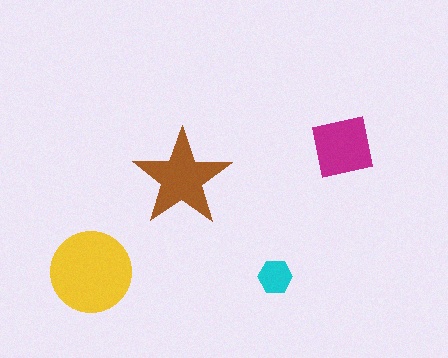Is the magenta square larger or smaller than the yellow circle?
Smaller.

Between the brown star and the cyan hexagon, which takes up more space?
The brown star.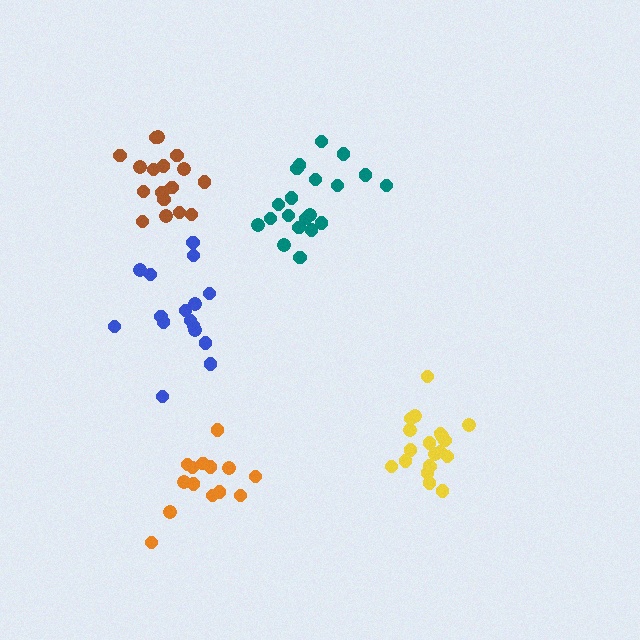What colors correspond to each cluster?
The clusters are colored: blue, teal, yellow, orange, brown.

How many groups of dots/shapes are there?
There are 5 groups.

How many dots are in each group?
Group 1: 16 dots, Group 2: 20 dots, Group 3: 20 dots, Group 4: 14 dots, Group 5: 17 dots (87 total).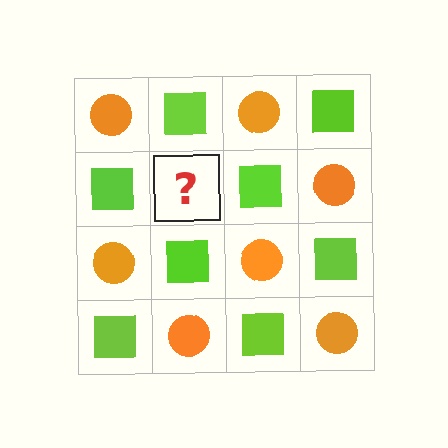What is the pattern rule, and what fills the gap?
The rule is that it alternates orange circle and lime square in a checkerboard pattern. The gap should be filled with an orange circle.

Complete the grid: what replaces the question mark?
The question mark should be replaced with an orange circle.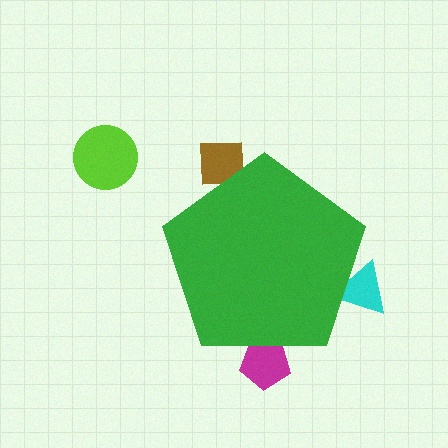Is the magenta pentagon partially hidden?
Yes, the magenta pentagon is partially hidden behind the green pentagon.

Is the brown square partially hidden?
Yes, the brown square is partially hidden behind the green pentagon.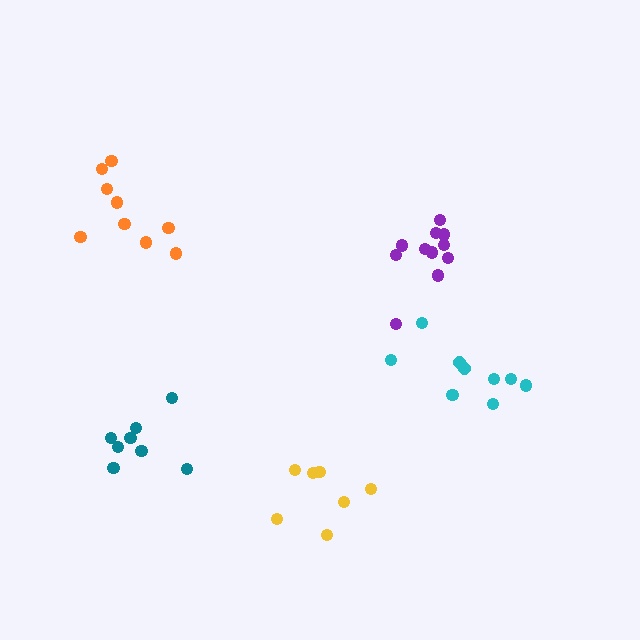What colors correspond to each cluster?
The clusters are colored: orange, purple, cyan, teal, yellow.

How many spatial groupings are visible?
There are 5 spatial groupings.